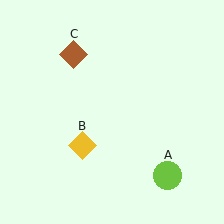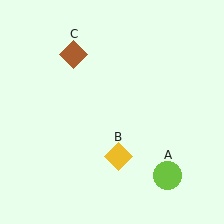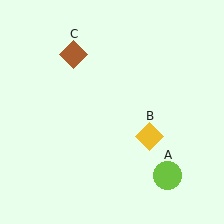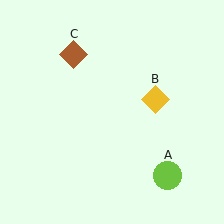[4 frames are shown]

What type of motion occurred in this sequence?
The yellow diamond (object B) rotated counterclockwise around the center of the scene.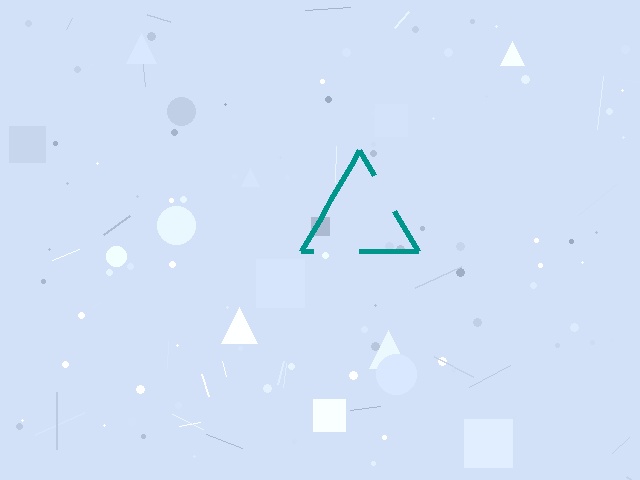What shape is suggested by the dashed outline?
The dashed outline suggests a triangle.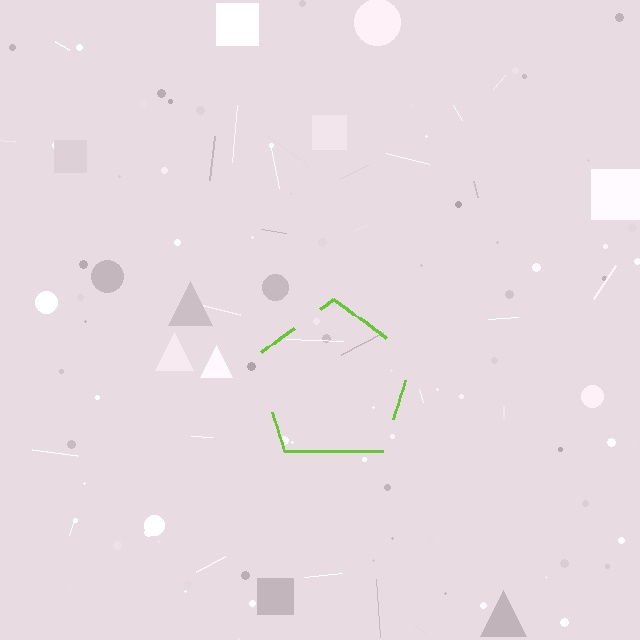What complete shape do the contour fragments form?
The contour fragments form a pentagon.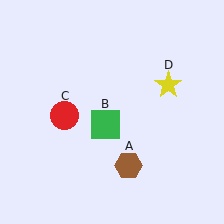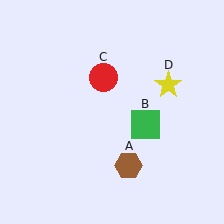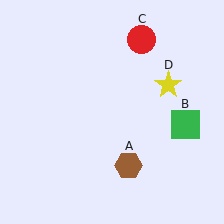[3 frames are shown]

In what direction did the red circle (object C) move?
The red circle (object C) moved up and to the right.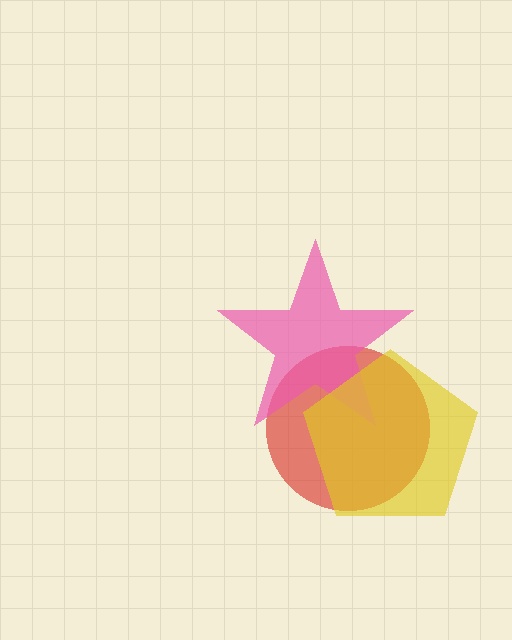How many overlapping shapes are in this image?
There are 3 overlapping shapes in the image.